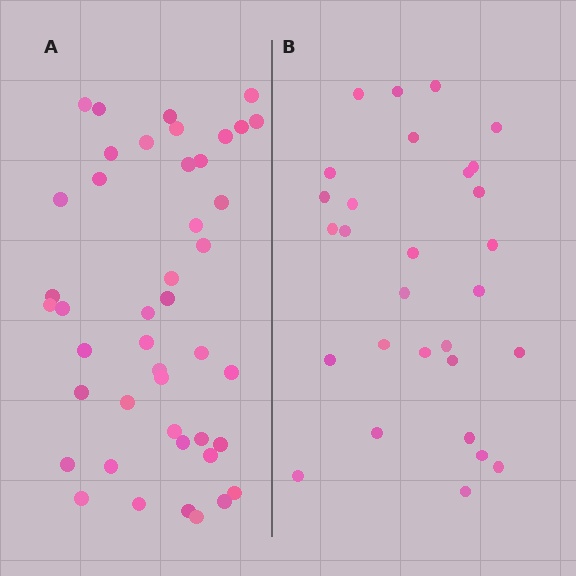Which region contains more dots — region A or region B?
Region A (the left region) has more dots.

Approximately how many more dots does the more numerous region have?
Region A has approximately 15 more dots than region B.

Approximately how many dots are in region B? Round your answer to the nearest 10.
About 30 dots. (The exact count is 29, which rounds to 30.)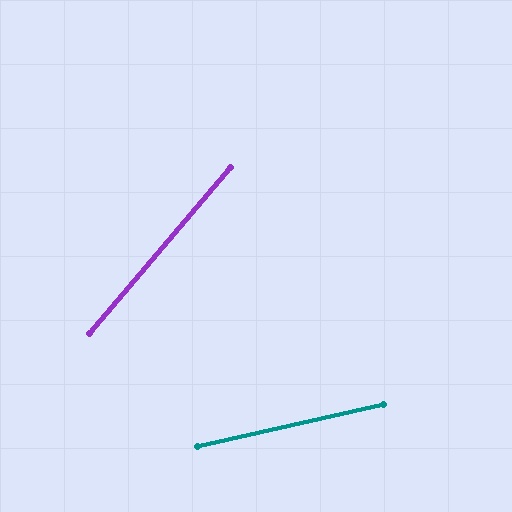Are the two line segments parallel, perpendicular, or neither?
Neither parallel nor perpendicular — they differ by about 37°.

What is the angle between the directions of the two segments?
Approximately 37 degrees.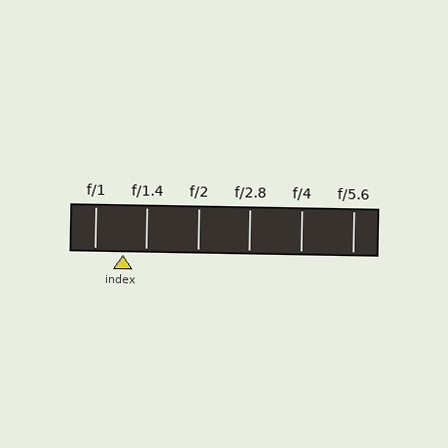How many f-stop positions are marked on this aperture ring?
There are 6 f-stop positions marked.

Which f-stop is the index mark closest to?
The index mark is closest to f/1.4.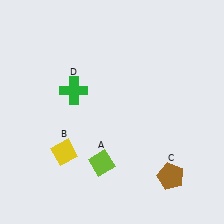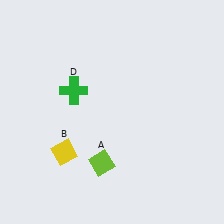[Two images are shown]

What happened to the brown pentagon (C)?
The brown pentagon (C) was removed in Image 2. It was in the bottom-right area of Image 1.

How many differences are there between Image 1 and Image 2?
There is 1 difference between the two images.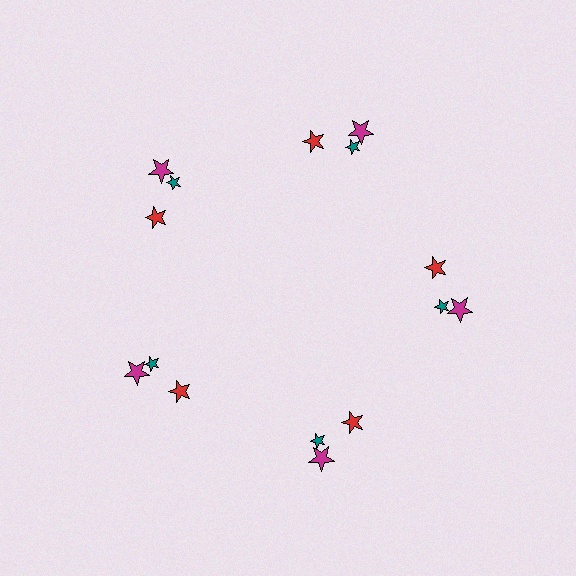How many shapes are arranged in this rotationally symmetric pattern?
There are 15 shapes, arranged in 5 groups of 3.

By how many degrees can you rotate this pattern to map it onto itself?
The pattern maps onto itself every 72 degrees of rotation.